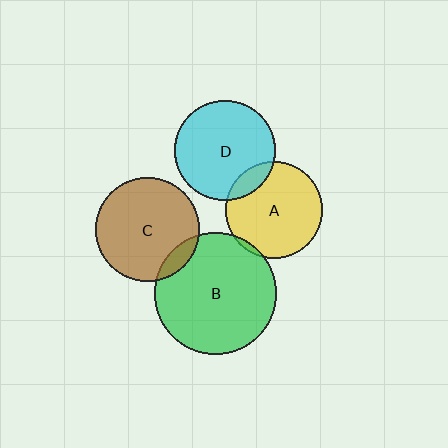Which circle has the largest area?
Circle B (green).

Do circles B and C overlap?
Yes.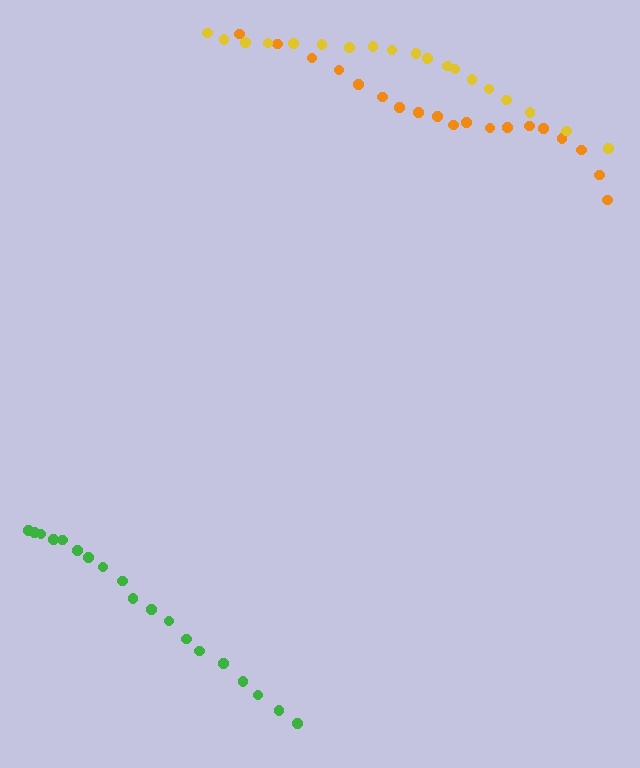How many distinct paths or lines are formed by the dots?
There are 3 distinct paths.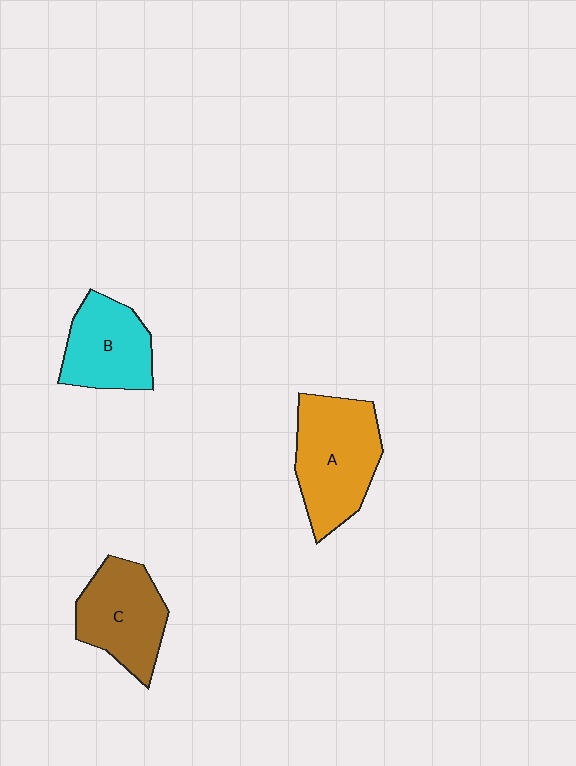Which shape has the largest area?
Shape A (orange).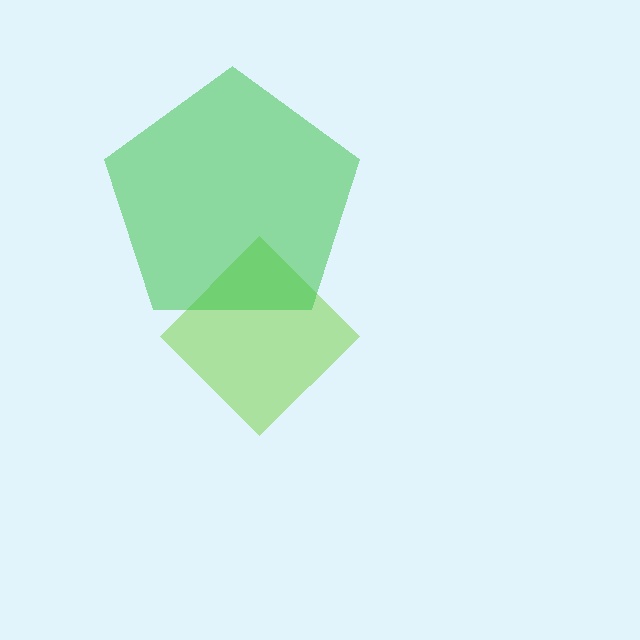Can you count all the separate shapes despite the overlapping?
Yes, there are 2 separate shapes.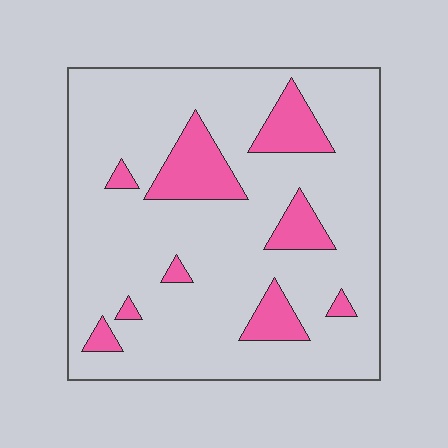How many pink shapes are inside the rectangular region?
9.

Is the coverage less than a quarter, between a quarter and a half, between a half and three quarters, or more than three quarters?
Less than a quarter.